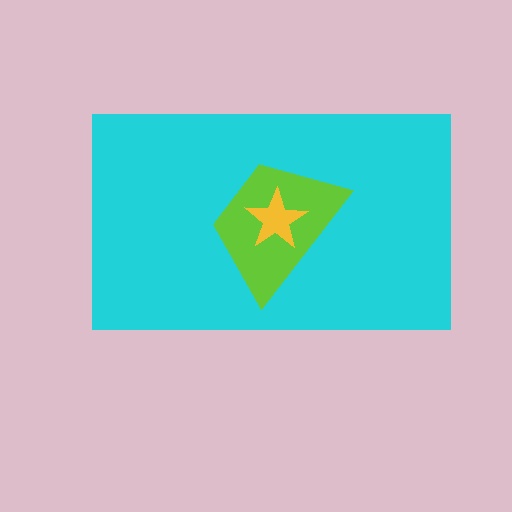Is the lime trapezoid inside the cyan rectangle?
Yes.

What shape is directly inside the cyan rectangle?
The lime trapezoid.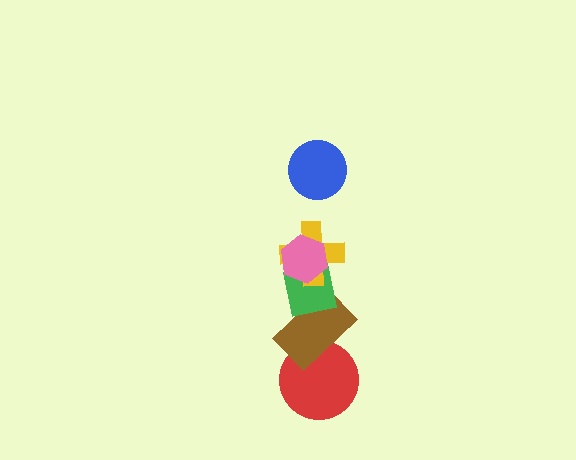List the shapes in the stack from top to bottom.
From top to bottom: the blue circle, the pink hexagon, the yellow cross, the green square, the brown rectangle, the red circle.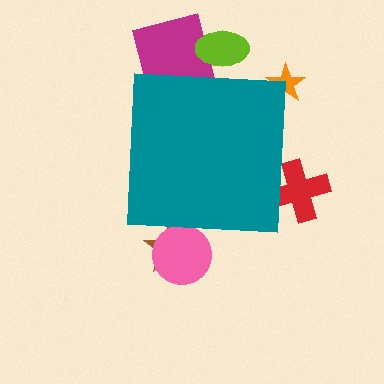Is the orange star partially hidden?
Yes, the orange star is partially hidden behind the teal square.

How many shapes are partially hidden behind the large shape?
6 shapes are partially hidden.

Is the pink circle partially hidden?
Yes, the pink circle is partially hidden behind the teal square.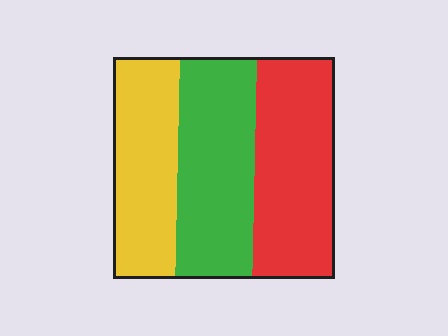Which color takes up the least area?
Yellow, at roughly 30%.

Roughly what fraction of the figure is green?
Green covers roughly 35% of the figure.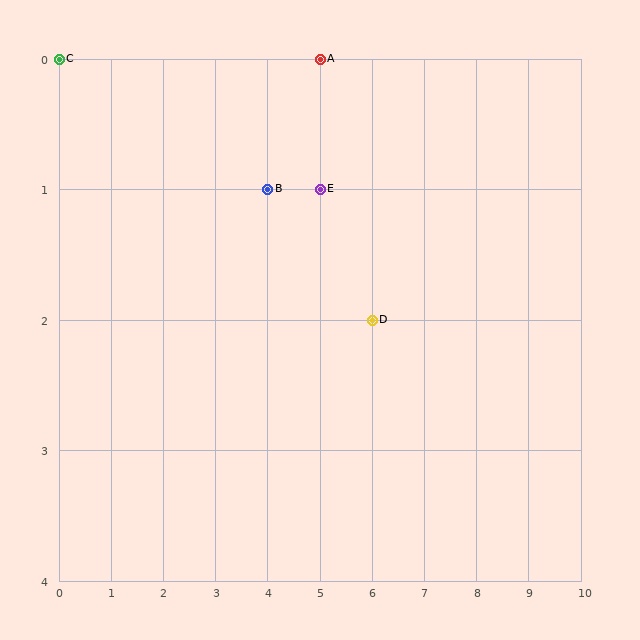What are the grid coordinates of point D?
Point D is at grid coordinates (6, 2).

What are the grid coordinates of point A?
Point A is at grid coordinates (5, 0).